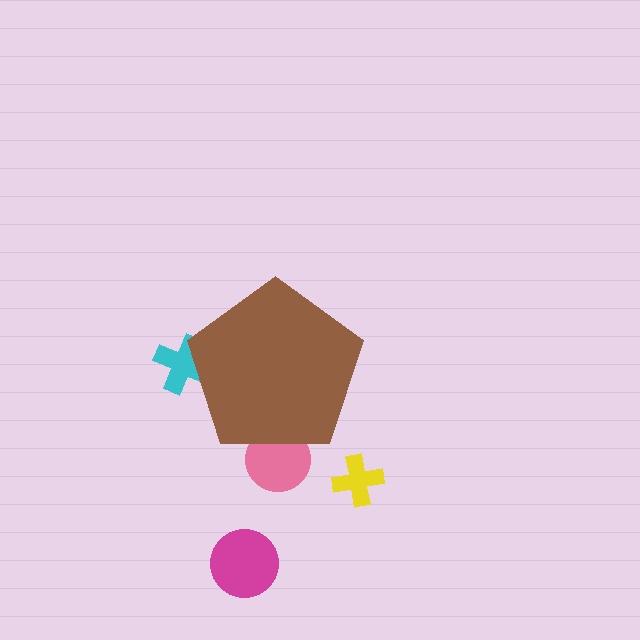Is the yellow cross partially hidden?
No, the yellow cross is fully visible.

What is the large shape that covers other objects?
A brown pentagon.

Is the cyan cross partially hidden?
Yes, the cyan cross is partially hidden behind the brown pentagon.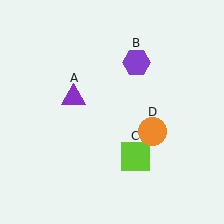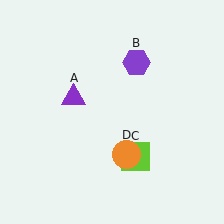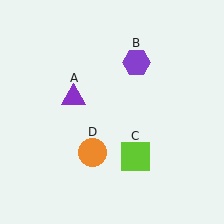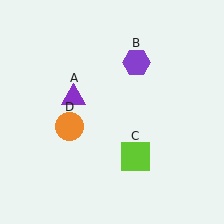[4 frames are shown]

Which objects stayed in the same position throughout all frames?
Purple triangle (object A) and purple hexagon (object B) and lime square (object C) remained stationary.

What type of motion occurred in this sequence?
The orange circle (object D) rotated clockwise around the center of the scene.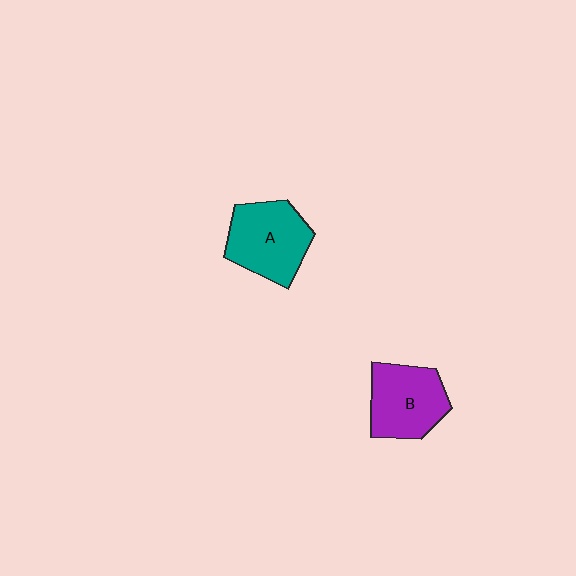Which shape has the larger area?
Shape A (teal).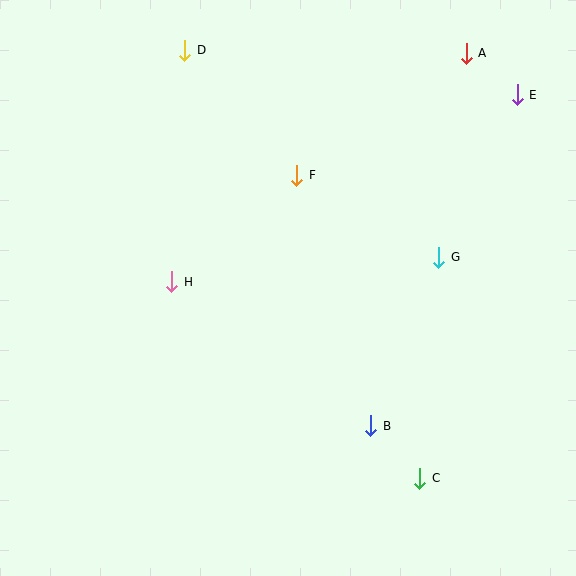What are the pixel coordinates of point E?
Point E is at (517, 95).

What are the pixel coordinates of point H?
Point H is at (172, 282).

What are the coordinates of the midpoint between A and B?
The midpoint between A and B is at (419, 240).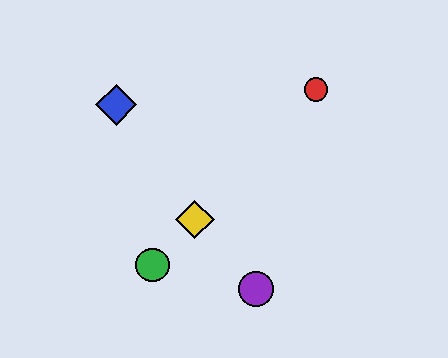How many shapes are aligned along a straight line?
3 shapes (the red circle, the green circle, the yellow diamond) are aligned along a straight line.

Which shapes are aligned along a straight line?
The red circle, the green circle, the yellow diamond are aligned along a straight line.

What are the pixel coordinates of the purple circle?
The purple circle is at (256, 289).